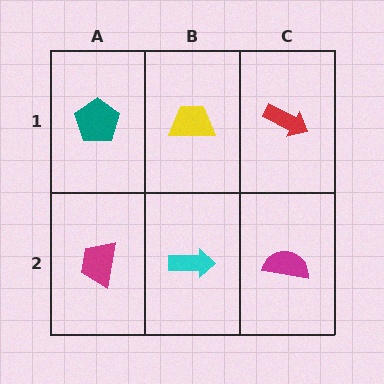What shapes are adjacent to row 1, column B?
A cyan arrow (row 2, column B), a teal pentagon (row 1, column A), a red arrow (row 1, column C).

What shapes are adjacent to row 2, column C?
A red arrow (row 1, column C), a cyan arrow (row 2, column B).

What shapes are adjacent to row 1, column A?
A magenta trapezoid (row 2, column A), a yellow trapezoid (row 1, column B).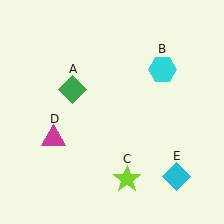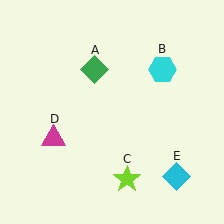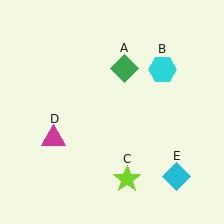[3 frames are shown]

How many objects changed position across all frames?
1 object changed position: green diamond (object A).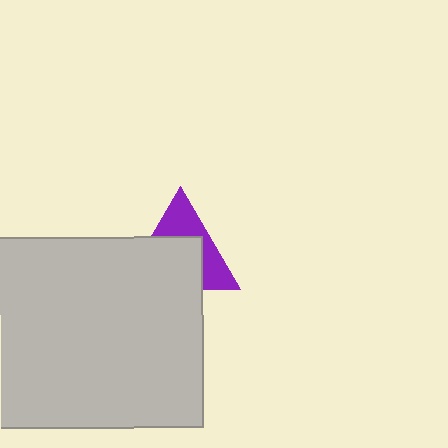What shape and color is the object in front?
The object in front is a light gray rectangle.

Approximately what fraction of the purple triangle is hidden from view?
Roughly 58% of the purple triangle is hidden behind the light gray rectangle.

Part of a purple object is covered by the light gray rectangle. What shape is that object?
It is a triangle.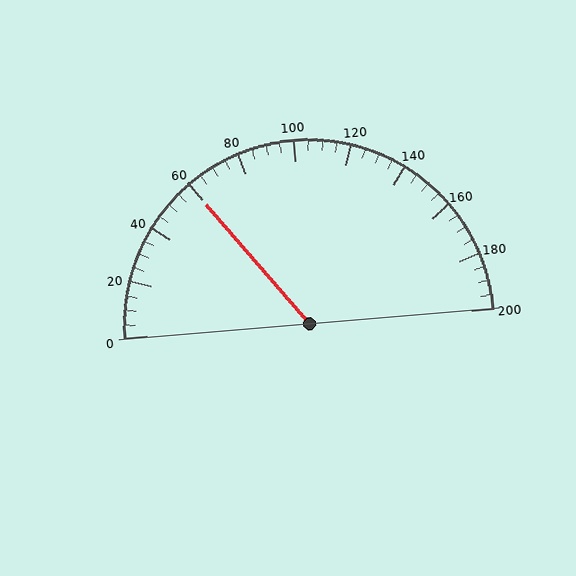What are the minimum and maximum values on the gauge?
The gauge ranges from 0 to 200.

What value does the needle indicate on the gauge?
The needle indicates approximately 60.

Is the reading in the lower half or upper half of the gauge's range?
The reading is in the lower half of the range (0 to 200).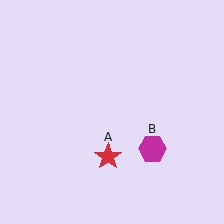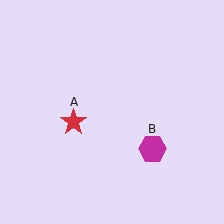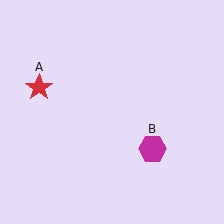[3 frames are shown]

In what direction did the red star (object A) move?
The red star (object A) moved up and to the left.